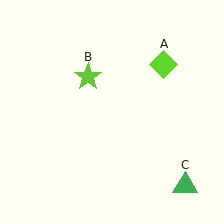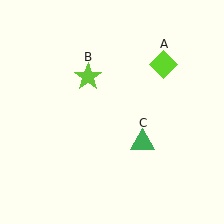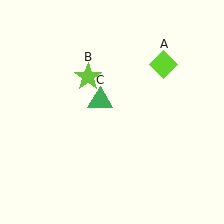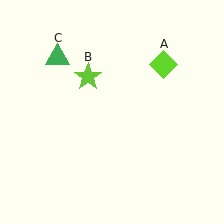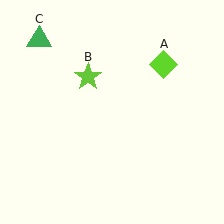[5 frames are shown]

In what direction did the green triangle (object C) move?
The green triangle (object C) moved up and to the left.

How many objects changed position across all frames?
1 object changed position: green triangle (object C).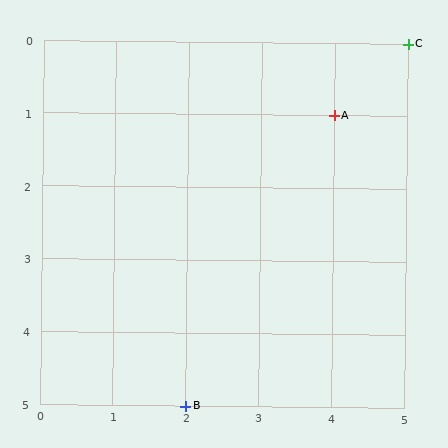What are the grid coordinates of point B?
Point B is at grid coordinates (2, 5).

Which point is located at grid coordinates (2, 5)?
Point B is at (2, 5).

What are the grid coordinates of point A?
Point A is at grid coordinates (4, 1).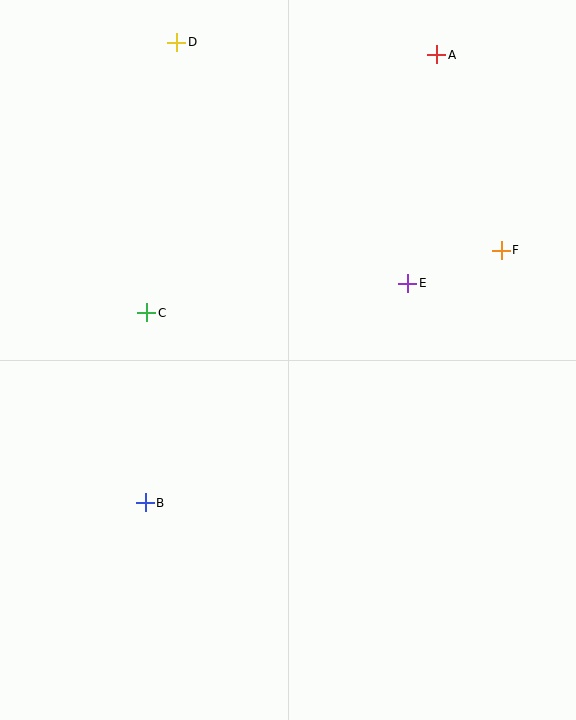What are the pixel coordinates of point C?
Point C is at (147, 313).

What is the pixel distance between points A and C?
The distance between A and C is 388 pixels.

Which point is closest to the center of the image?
Point E at (408, 283) is closest to the center.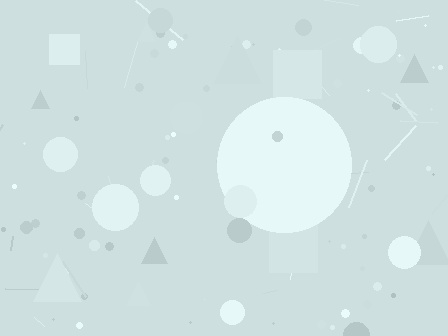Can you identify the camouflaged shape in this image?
The camouflaged shape is a circle.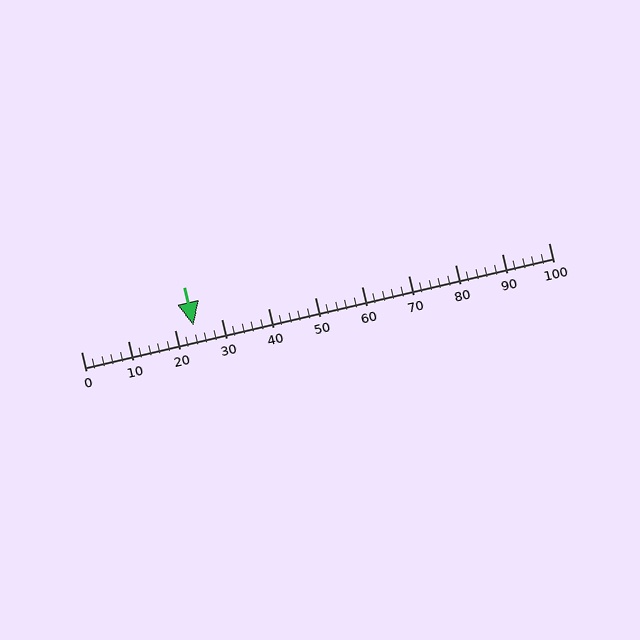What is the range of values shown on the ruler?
The ruler shows values from 0 to 100.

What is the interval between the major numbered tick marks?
The major tick marks are spaced 10 units apart.